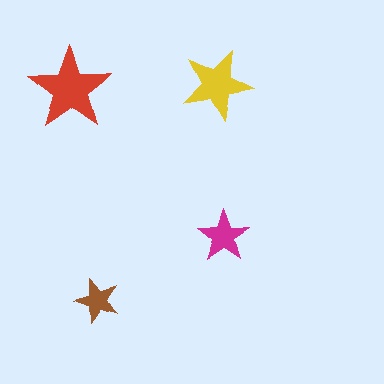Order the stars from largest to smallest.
the red one, the yellow one, the magenta one, the brown one.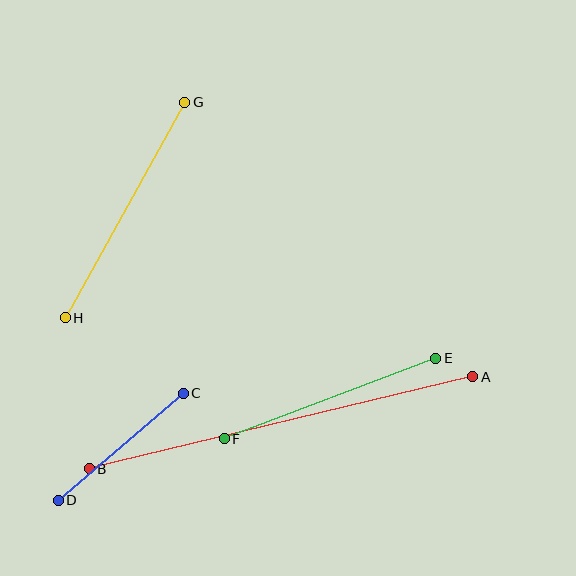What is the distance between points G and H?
The distance is approximately 246 pixels.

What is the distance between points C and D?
The distance is approximately 165 pixels.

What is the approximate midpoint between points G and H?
The midpoint is at approximately (125, 210) pixels.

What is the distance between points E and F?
The distance is approximately 226 pixels.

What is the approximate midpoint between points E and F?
The midpoint is at approximately (330, 398) pixels.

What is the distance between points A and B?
The distance is approximately 394 pixels.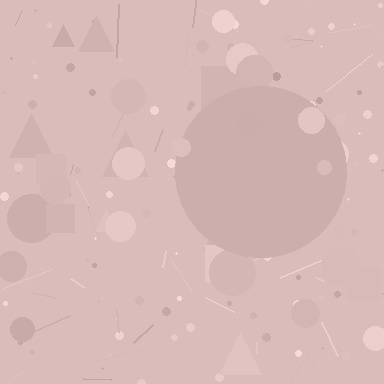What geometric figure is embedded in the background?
A circle is embedded in the background.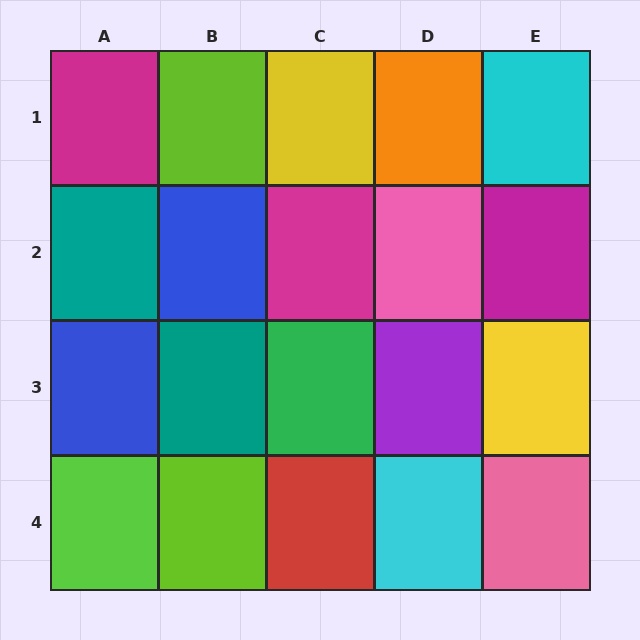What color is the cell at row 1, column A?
Magenta.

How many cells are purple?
1 cell is purple.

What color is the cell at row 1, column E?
Cyan.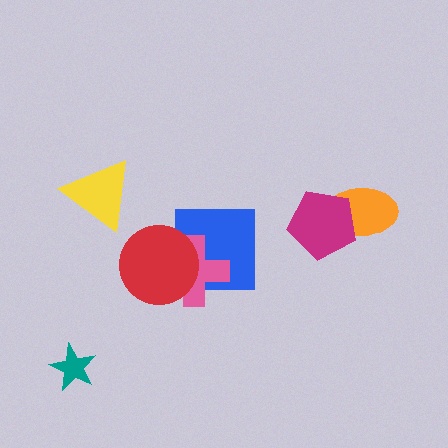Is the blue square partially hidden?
Yes, it is partially covered by another shape.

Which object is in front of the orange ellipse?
The magenta pentagon is in front of the orange ellipse.